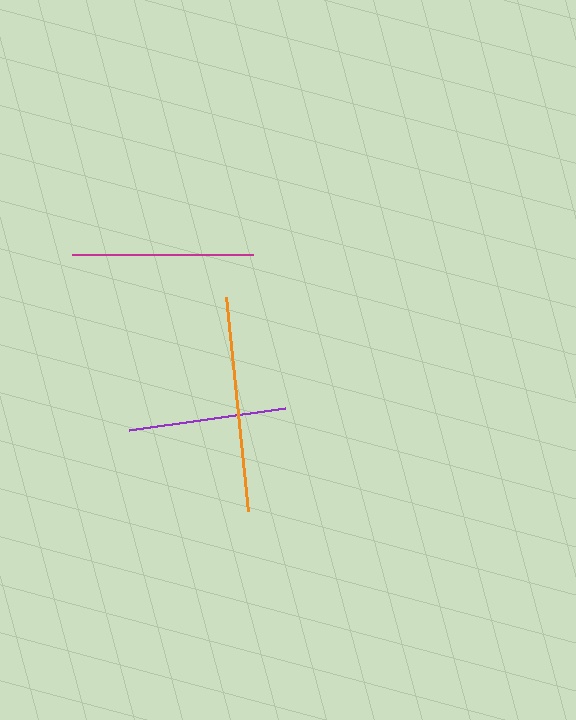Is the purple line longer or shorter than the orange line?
The orange line is longer than the purple line.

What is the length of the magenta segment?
The magenta segment is approximately 181 pixels long.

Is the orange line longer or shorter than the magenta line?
The orange line is longer than the magenta line.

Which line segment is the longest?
The orange line is the longest at approximately 215 pixels.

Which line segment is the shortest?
The purple line is the shortest at approximately 157 pixels.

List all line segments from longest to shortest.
From longest to shortest: orange, magenta, purple.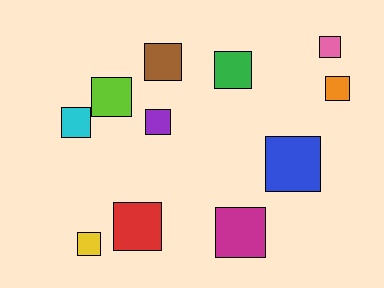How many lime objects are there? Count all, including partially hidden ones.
There is 1 lime object.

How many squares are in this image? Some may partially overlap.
There are 11 squares.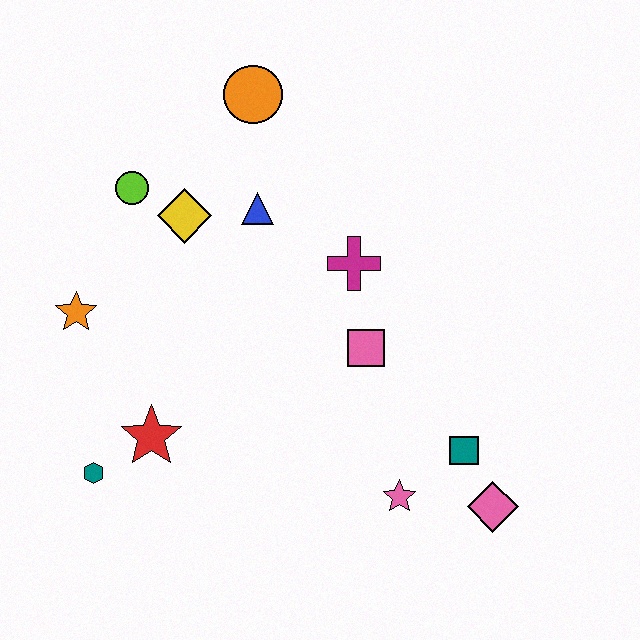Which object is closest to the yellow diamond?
The lime circle is closest to the yellow diamond.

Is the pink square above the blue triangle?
No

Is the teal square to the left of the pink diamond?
Yes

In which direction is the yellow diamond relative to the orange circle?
The yellow diamond is below the orange circle.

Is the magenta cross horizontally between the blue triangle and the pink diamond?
Yes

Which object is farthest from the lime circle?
The pink diamond is farthest from the lime circle.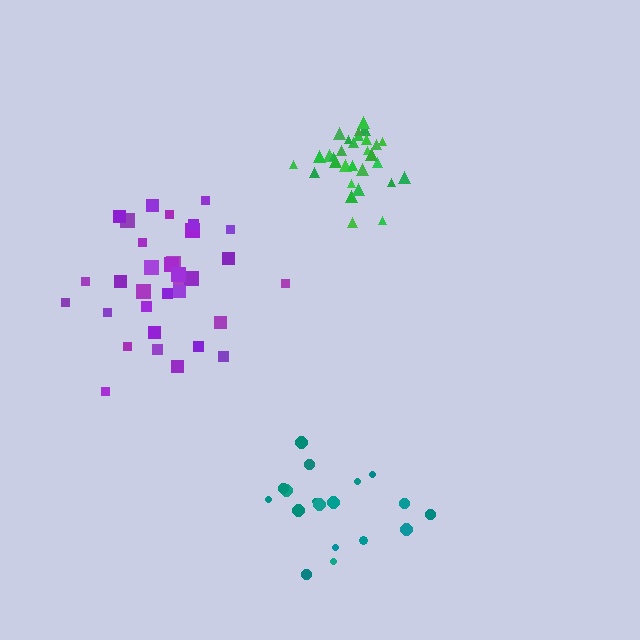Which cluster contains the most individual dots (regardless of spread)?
Purple (33).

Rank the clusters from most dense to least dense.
green, teal, purple.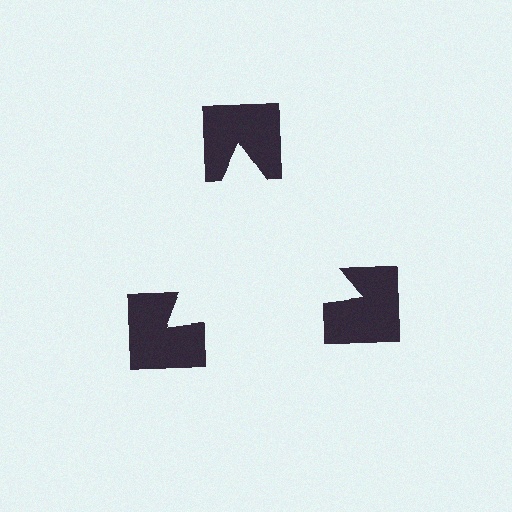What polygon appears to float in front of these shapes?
An illusory triangle — its edges are inferred from the aligned wedge cuts in the notched squares, not physically drawn.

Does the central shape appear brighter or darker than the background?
It typically appears slightly brighter than the background, even though no actual brightness change is drawn.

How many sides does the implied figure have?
3 sides.